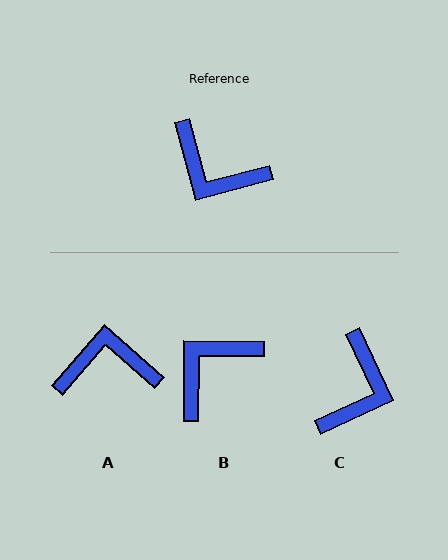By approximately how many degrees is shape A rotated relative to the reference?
Approximately 146 degrees clockwise.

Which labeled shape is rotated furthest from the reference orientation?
A, about 146 degrees away.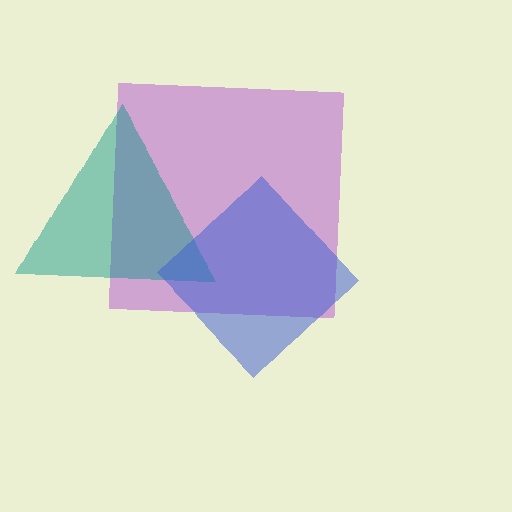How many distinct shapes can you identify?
There are 3 distinct shapes: a purple square, a teal triangle, a blue diamond.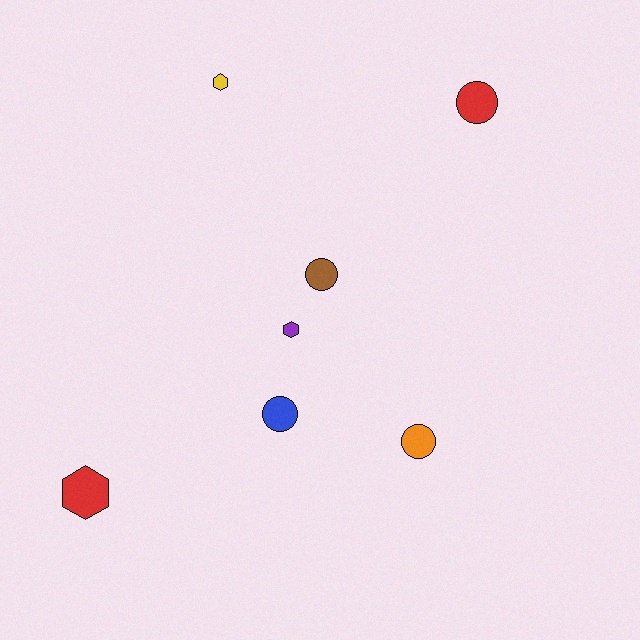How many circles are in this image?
There are 4 circles.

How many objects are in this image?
There are 7 objects.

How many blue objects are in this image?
There is 1 blue object.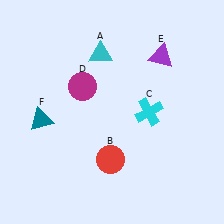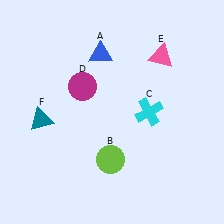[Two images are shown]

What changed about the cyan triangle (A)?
In Image 1, A is cyan. In Image 2, it changed to blue.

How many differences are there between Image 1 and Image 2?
There are 3 differences between the two images.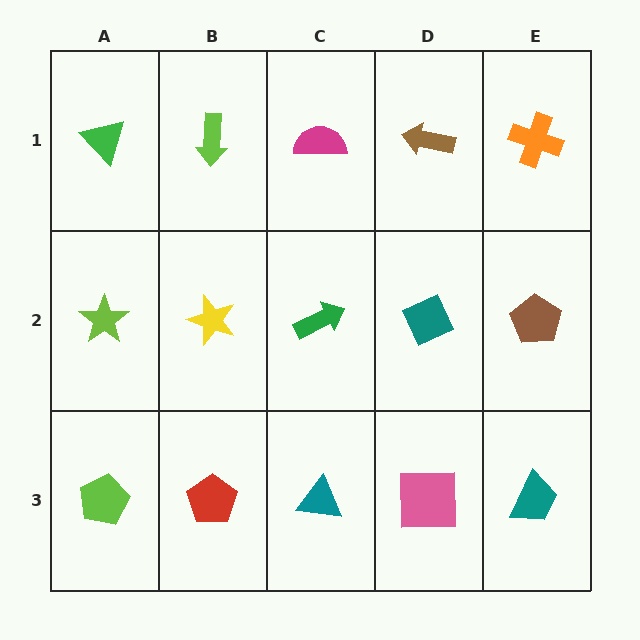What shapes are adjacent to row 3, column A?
A lime star (row 2, column A), a red pentagon (row 3, column B).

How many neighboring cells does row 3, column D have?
3.